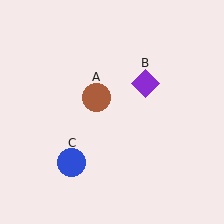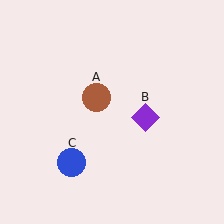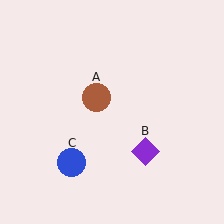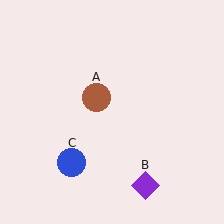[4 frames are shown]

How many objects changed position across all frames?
1 object changed position: purple diamond (object B).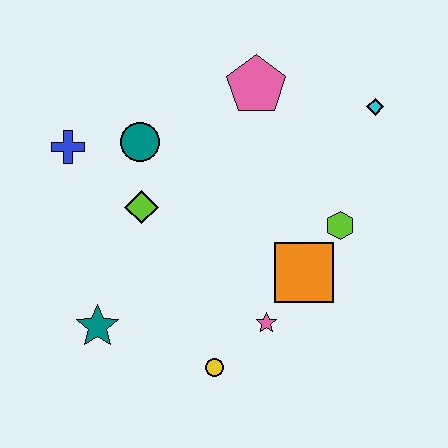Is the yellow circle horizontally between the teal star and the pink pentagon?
Yes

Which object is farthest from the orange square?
The blue cross is farthest from the orange square.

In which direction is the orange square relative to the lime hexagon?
The orange square is below the lime hexagon.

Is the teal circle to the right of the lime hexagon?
No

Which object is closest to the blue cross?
The teal circle is closest to the blue cross.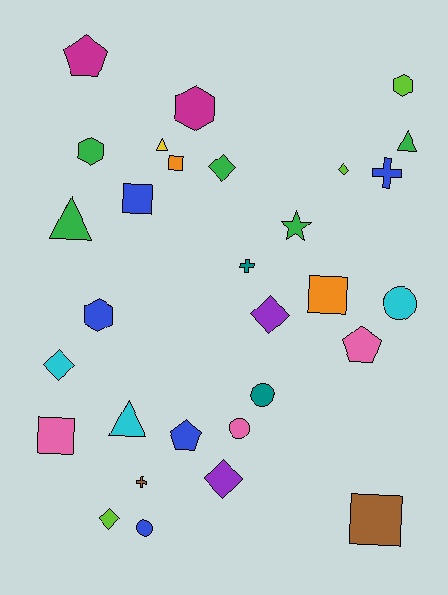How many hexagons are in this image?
There are 4 hexagons.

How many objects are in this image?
There are 30 objects.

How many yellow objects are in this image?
There is 1 yellow object.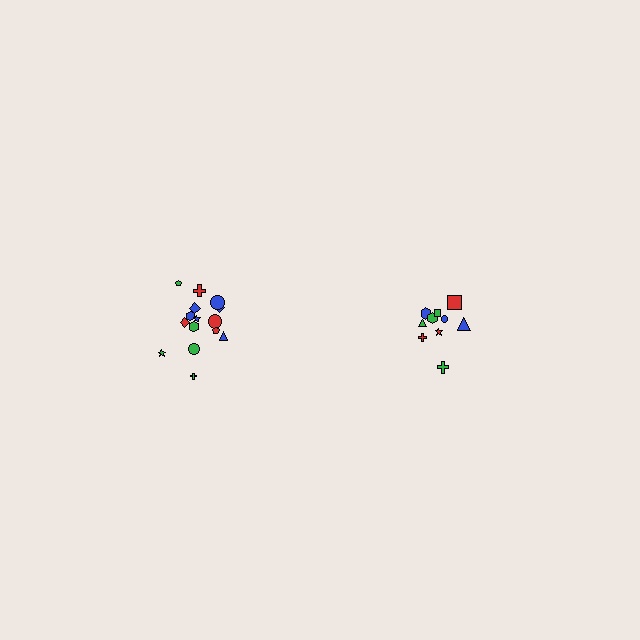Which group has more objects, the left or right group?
The left group.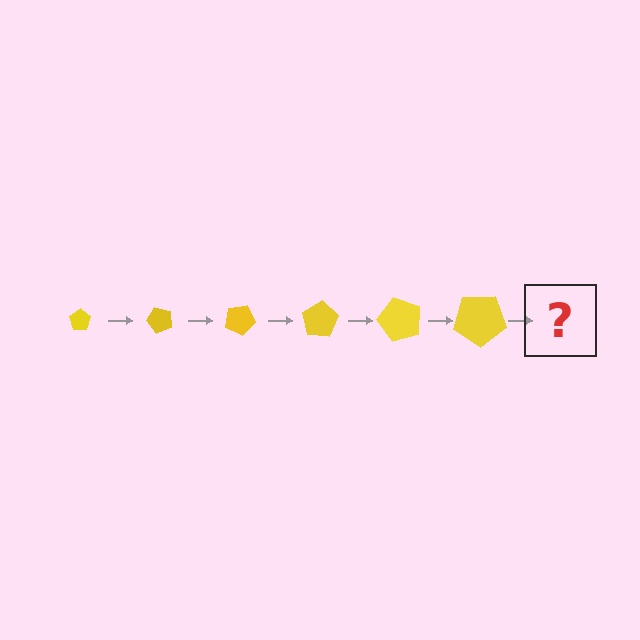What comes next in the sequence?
The next element should be a pentagon, larger than the previous one and rotated 300 degrees from the start.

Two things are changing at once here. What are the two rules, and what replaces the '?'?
The two rules are that the pentagon grows larger each step and it rotates 50 degrees each step. The '?' should be a pentagon, larger than the previous one and rotated 300 degrees from the start.